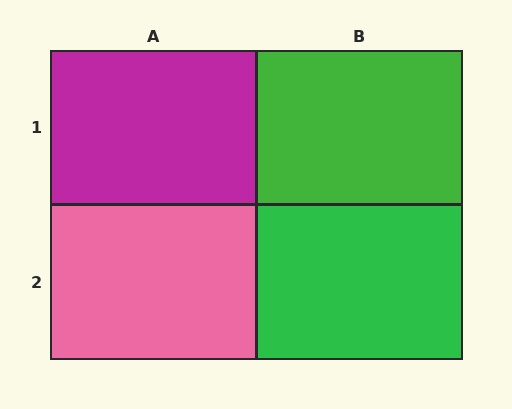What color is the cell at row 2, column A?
Pink.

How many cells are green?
2 cells are green.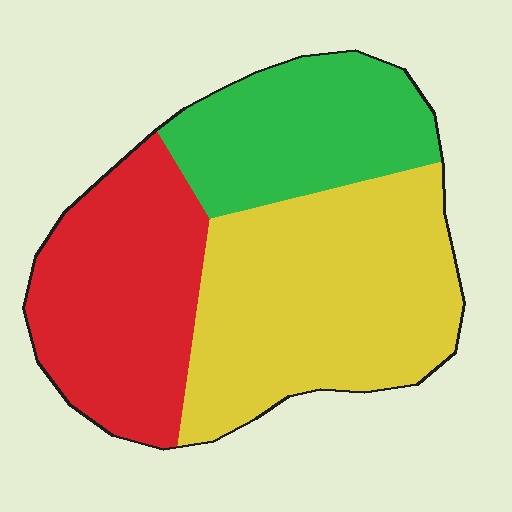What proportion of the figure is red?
Red covers around 30% of the figure.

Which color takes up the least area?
Green, at roughly 25%.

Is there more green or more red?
Red.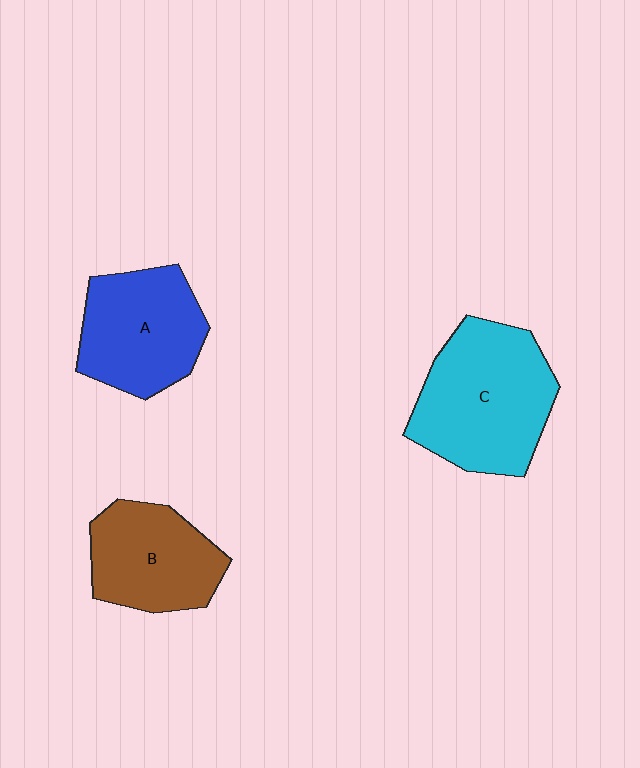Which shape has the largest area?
Shape C (cyan).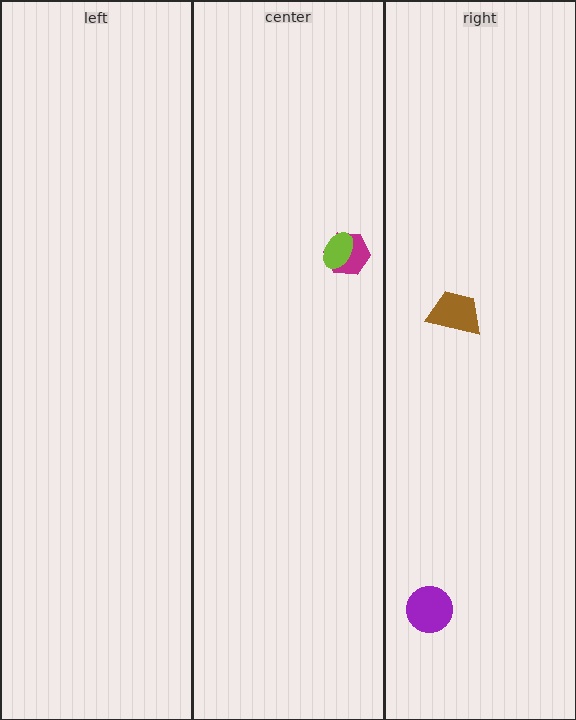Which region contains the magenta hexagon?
The center region.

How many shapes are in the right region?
2.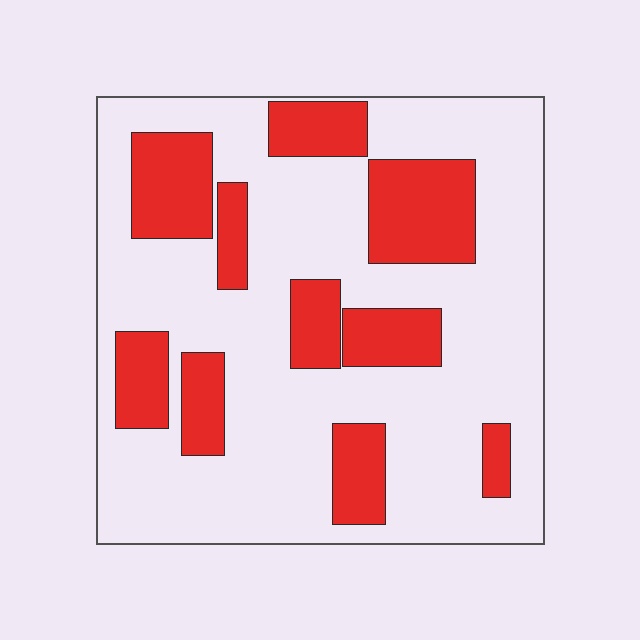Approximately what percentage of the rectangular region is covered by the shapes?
Approximately 30%.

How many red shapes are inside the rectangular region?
10.